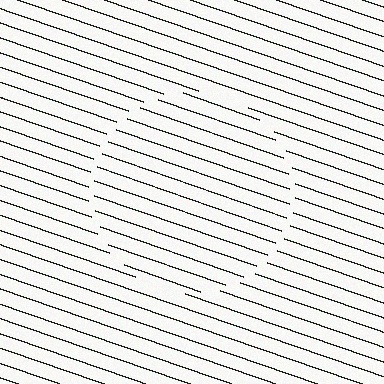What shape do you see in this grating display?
An illusory circle. The interior of the shape contains the same grating, shifted by half a period — the contour is defined by the phase discontinuity where line-ends from the inner and outer gratings abut.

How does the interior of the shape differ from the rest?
The interior of the shape contains the same grating, shifted by half a period — the contour is defined by the phase discontinuity where line-ends from the inner and outer gratings abut.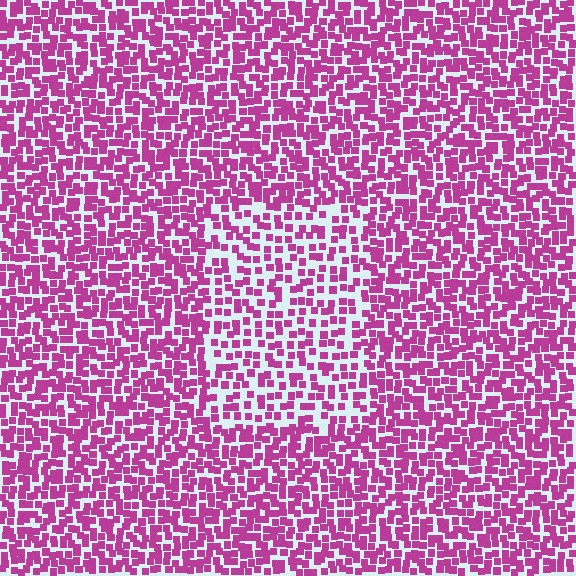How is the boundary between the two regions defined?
The boundary is defined by a change in element density (approximately 1.7x ratio). All elements are the same color, size, and shape.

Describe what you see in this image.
The image contains small magenta elements arranged at two different densities. A rectangle-shaped region is visible where the elements are less densely packed than the surrounding area.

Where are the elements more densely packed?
The elements are more densely packed outside the rectangle boundary.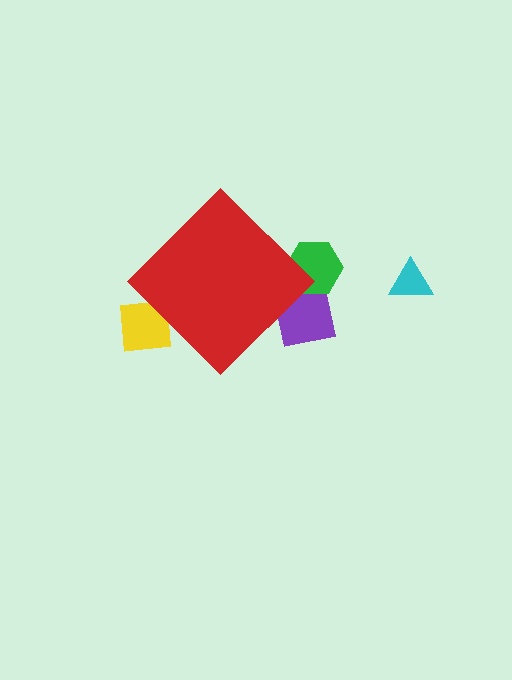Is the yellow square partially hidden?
Yes, the yellow square is partially hidden behind the red diamond.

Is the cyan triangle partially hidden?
No, the cyan triangle is fully visible.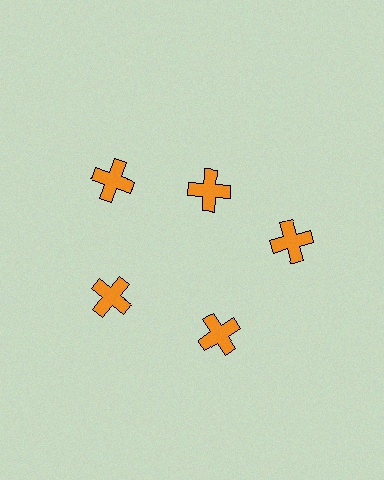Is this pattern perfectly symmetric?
No. The 5 orange crosses are arranged in a ring, but one element near the 1 o'clock position is pulled inward toward the center, breaking the 5-fold rotational symmetry.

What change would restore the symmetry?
The symmetry would be restored by moving it outward, back onto the ring so that all 5 crosses sit at equal angles and equal distance from the center.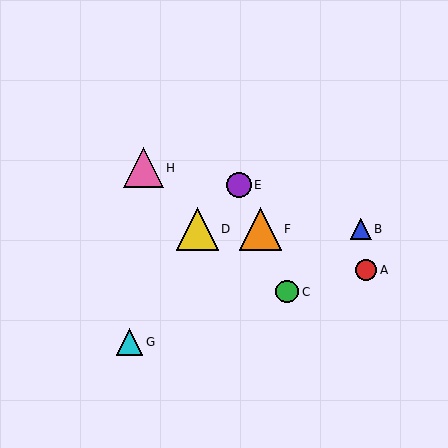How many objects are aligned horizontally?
3 objects (B, D, F) are aligned horizontally.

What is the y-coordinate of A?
Object A is at y≈270.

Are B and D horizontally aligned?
Yes, both are at y≈229.